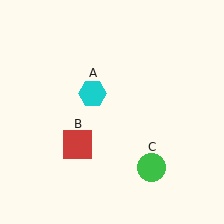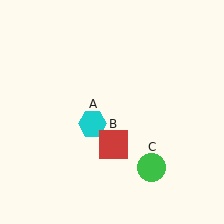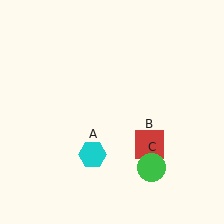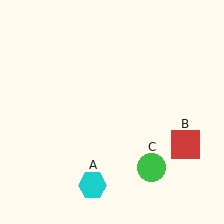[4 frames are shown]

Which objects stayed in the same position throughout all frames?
Green circle (object C) remained stationary.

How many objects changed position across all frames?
2 objects changed position: cyan hexagon (object A), red square (object B).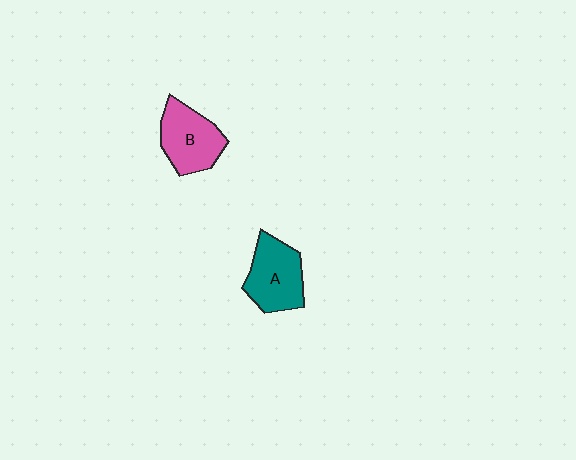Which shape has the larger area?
Shape A (teal).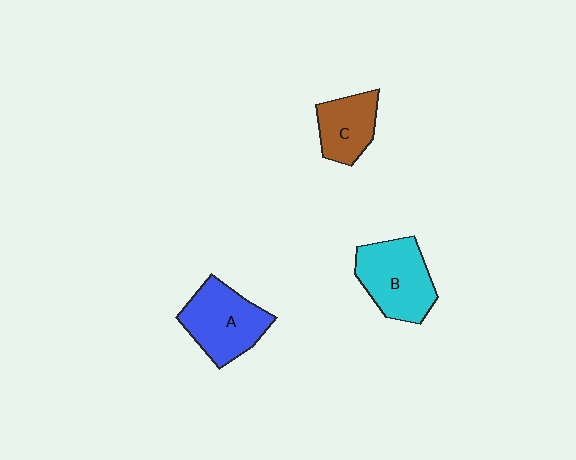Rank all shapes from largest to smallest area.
From largest to smallest: B (cyan), A (blue), C (brown).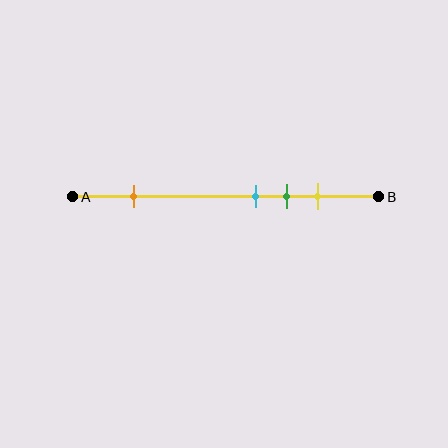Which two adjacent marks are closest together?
The cyan and green marks are the closest adjacent pair.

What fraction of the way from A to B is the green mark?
The green mark is approximately 70% (0.7) of the way from A to B.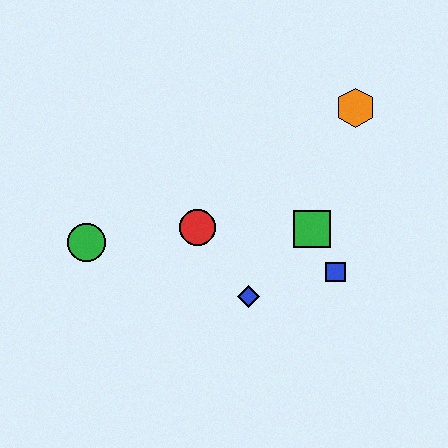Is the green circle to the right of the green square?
No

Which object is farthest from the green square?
The green circle is farthest from the green square.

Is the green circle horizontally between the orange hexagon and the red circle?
No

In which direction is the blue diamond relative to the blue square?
The blue diamond is to the left of the blue square.